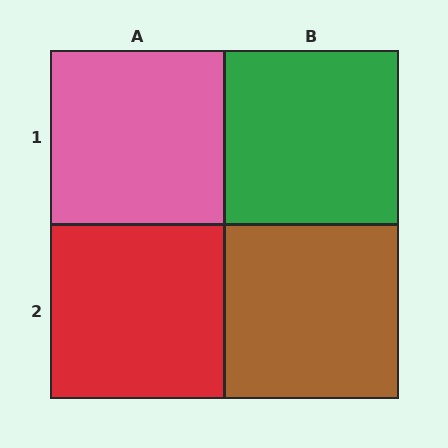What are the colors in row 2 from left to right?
Red, brown.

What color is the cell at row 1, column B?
Green.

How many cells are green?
1 cell is green.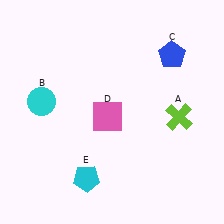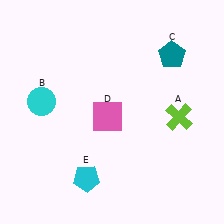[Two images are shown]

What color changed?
The pentagon (C) changed from blue in Image 1 to teal in Image 2.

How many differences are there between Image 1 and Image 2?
There is 1 difference between the two images.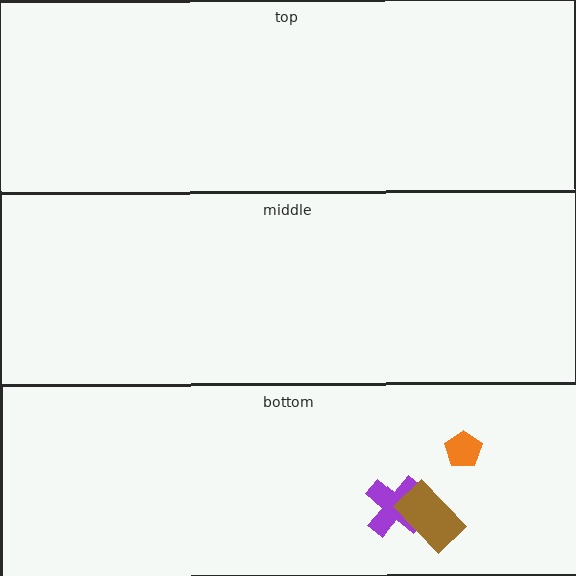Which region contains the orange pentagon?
The bottom region.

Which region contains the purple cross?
The bottom region.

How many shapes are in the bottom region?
3.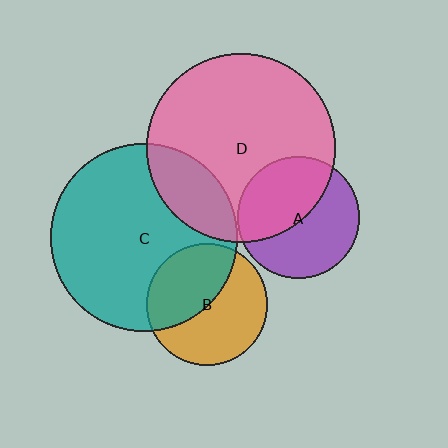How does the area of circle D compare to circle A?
Approximately 2.4 times.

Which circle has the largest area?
Circle D (pink).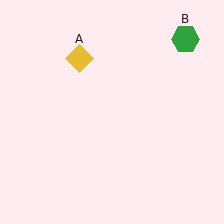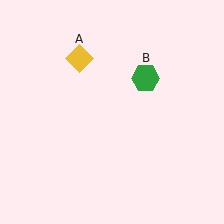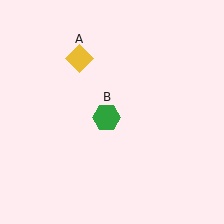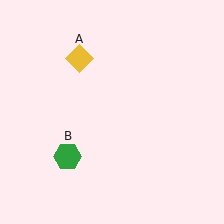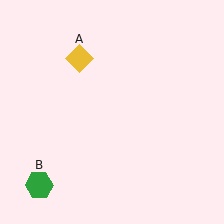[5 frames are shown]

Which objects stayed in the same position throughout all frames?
Yellow diamond (object A) remained stationary.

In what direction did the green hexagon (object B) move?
The green hexagon (object B) moved down and to the left.